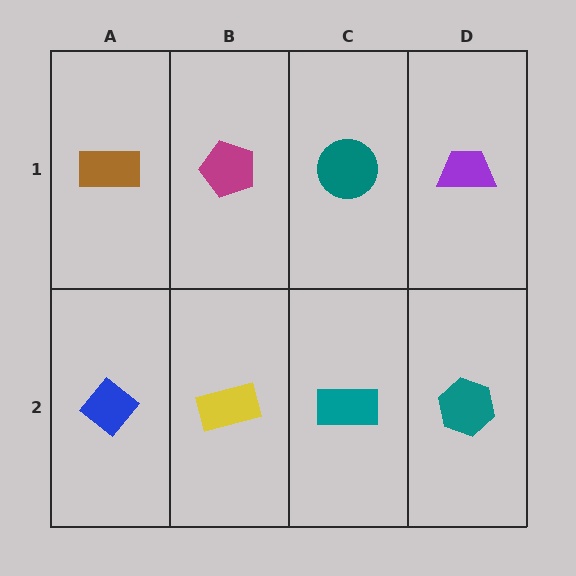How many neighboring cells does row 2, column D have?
2.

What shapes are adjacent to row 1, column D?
A teal hexagon (row 2, column D), a teal circle (row 1, column C).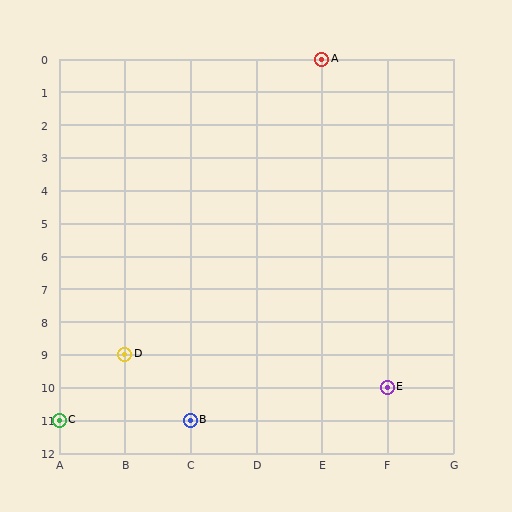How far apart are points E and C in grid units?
Points E and C are 5 columns and 1 row apart (about 5.1 grid units diagonally).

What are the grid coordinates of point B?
Point B is at grid coordinates (C, 11).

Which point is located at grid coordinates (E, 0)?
Point A is at (E, 0).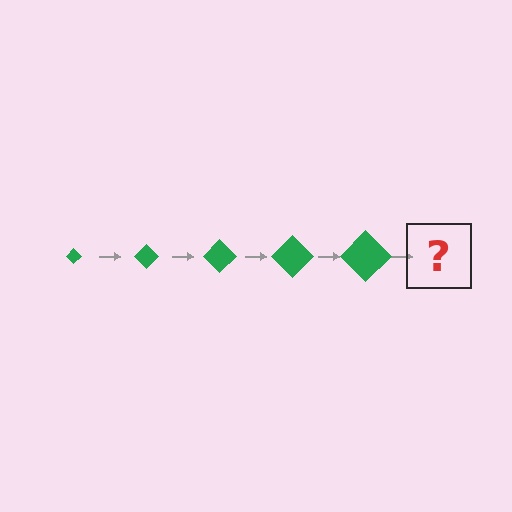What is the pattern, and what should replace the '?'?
The pattern is that the diamond gets progressively larger each step. The '?' should be a green diamond, larger than the previous one.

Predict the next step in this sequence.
The next step is a green diamond, larger than the previous one.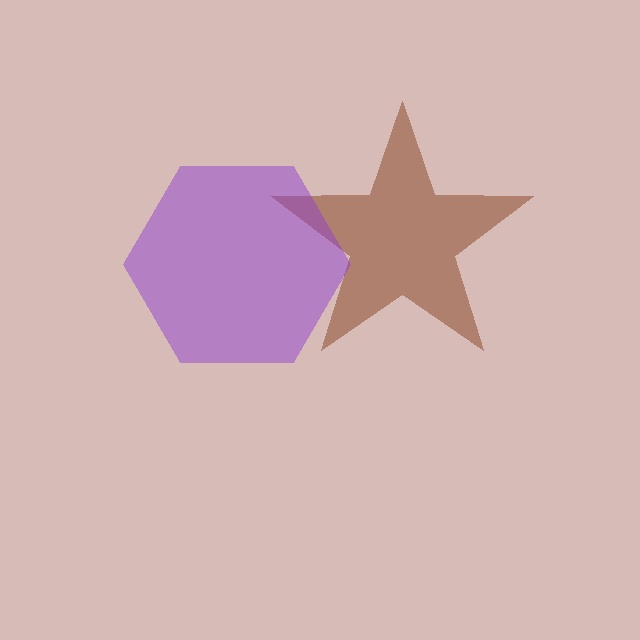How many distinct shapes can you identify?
There are 2 distinct shapes: a brown star, a purple hexagon.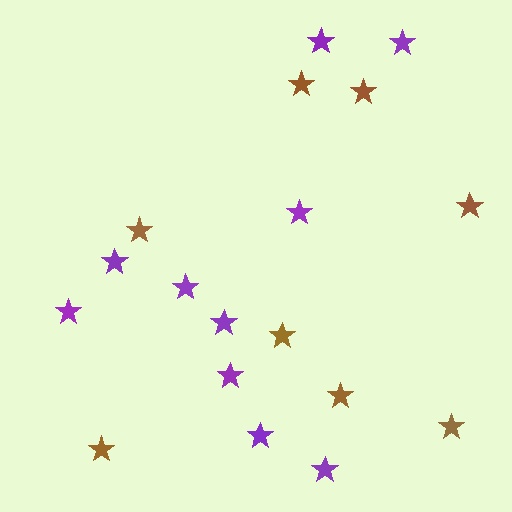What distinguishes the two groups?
There are 2 groups: one group of purple stars (10) and one group of brown stars (8).